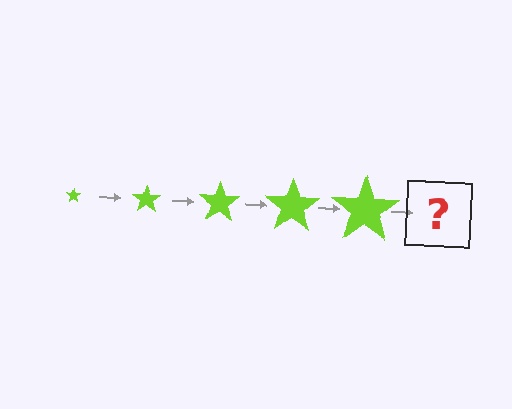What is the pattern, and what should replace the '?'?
The pattern is that the star gets progressively larger each step. The '?' should be a lime star, larger than the previous one.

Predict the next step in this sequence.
The next step is a lime star, larger than the previous one.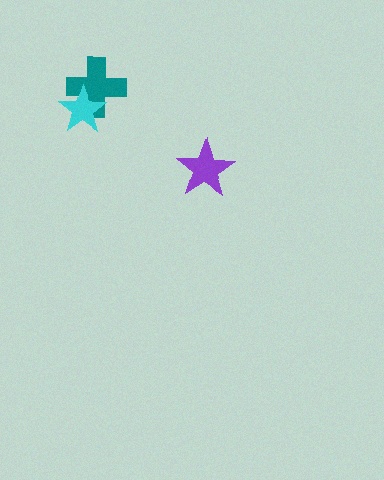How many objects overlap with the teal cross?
1 object overlaps with the teal cross.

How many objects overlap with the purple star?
0 objects overlap with the purple star.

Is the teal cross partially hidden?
Yes, it is partially covered by another shape.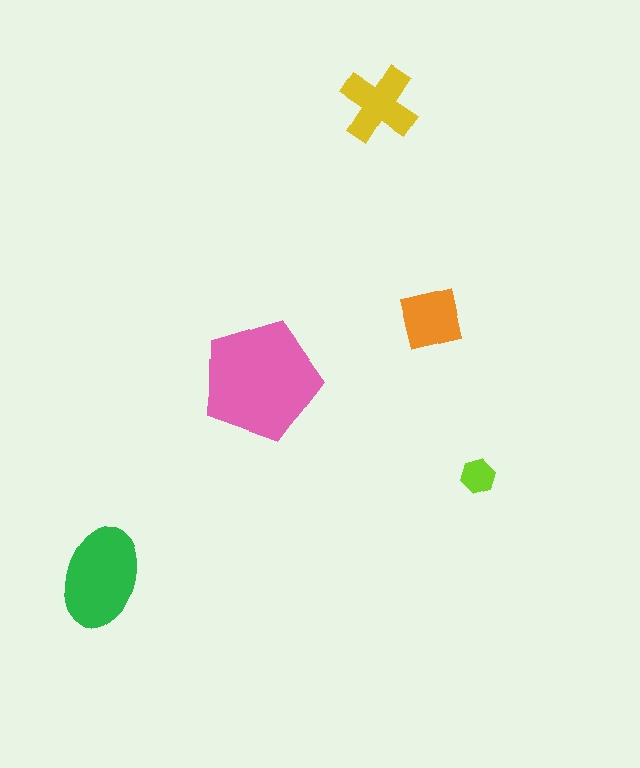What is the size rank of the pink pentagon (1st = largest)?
1st.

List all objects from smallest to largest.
The lime hexagon, the orange square, the yellow cross, the green ellipse, the pink pentagon.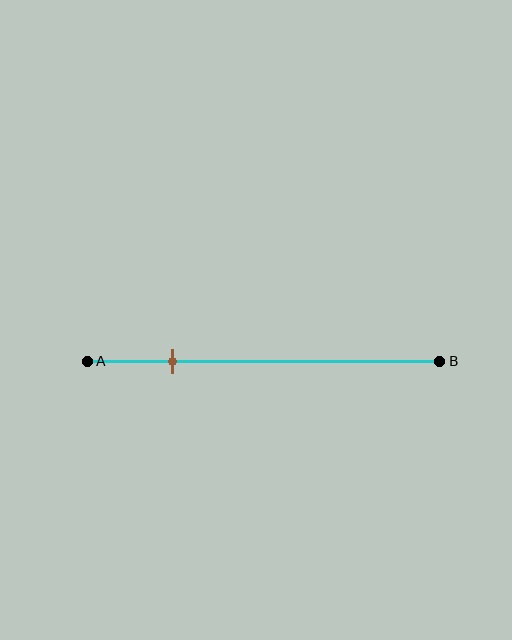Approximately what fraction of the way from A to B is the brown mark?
The brown mark is approximately 25% of the way from A to B.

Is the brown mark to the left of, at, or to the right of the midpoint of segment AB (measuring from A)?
The brown mark is to the left of the midpoint of segment AB.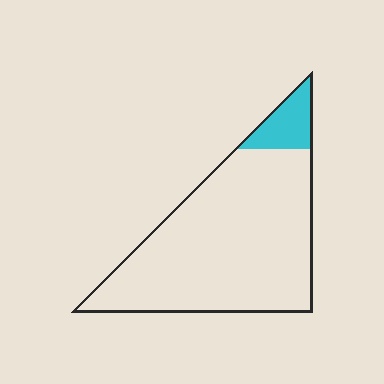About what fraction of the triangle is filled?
About one tenth (1/10).